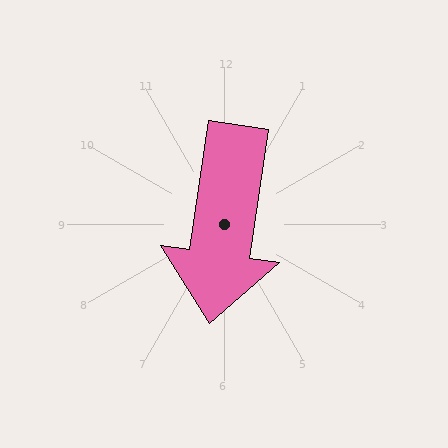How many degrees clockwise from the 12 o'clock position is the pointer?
Approximately 188 degrees.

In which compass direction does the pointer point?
South.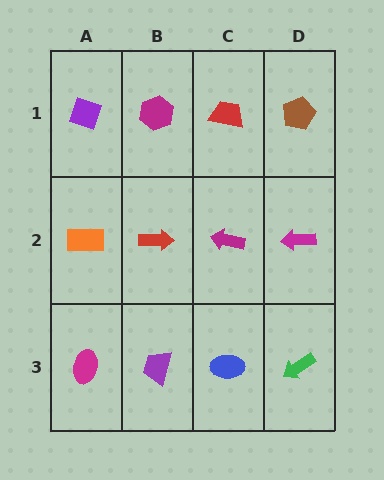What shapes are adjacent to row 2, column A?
A purple diamond (row 1, column A), a magenta ellipse (row 3, column A), a red arrow (row 2, column B).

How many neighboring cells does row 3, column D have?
2.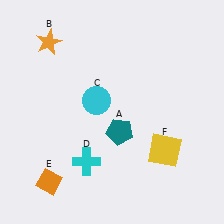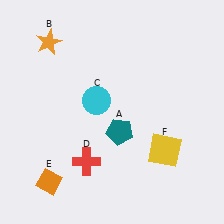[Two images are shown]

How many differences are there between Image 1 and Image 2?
There is 1 difference between the two images.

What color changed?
The cross (D) changed from cyan in Image 1 to red in Image 2.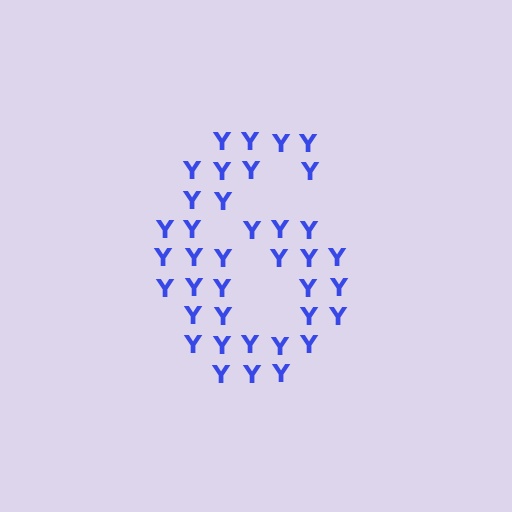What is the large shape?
The large shape is the digit 6.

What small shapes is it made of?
It is made of small letter Y's.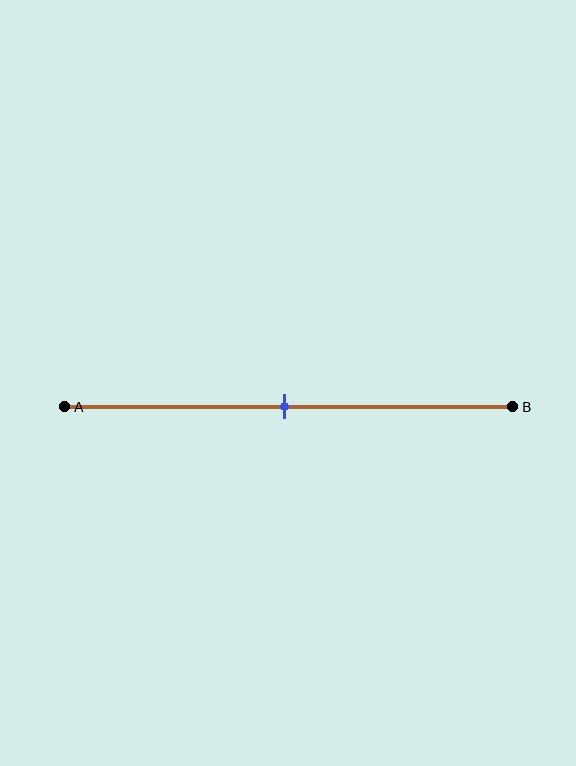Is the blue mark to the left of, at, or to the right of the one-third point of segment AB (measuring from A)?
The blue mark is to the right of the one-third point of segment AB.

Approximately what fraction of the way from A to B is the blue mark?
The blue mark is approximately 50% of the way from A to B.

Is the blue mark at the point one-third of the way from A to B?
No, the mark is at about 50% from A, not at the 33% one-third point.